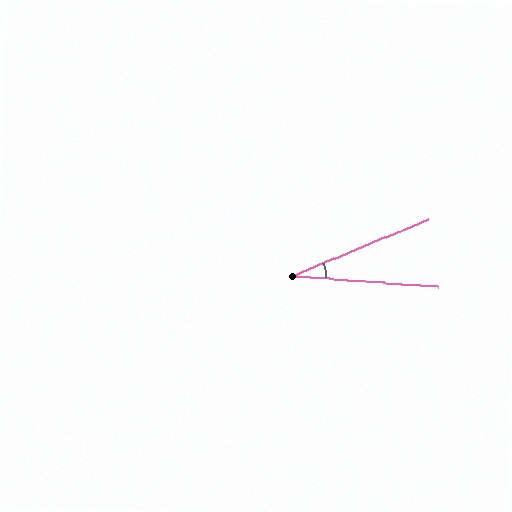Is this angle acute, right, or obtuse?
It is acute.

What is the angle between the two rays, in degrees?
Approximately 27 degrees.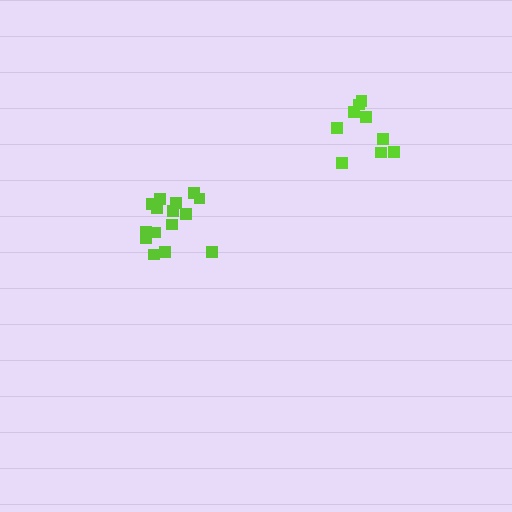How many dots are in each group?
Group 1: 15 dots, Group 2: 9 dots (24 total).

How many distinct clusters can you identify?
There are 2 distinct clusters.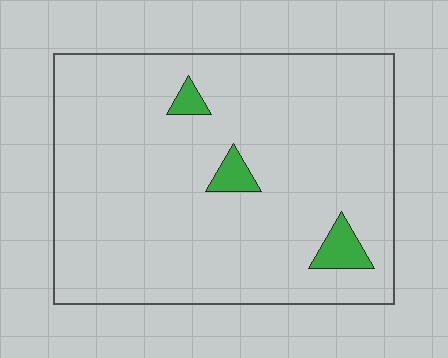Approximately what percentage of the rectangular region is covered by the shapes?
Approximately 5%.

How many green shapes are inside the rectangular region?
3.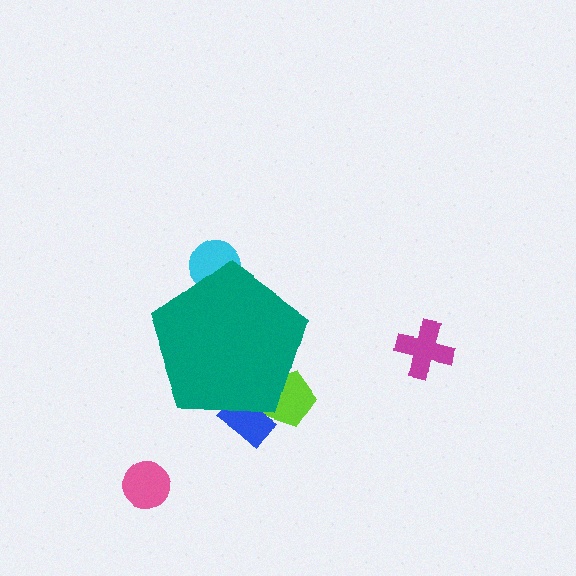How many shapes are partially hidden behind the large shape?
3 shapes are partially hidden.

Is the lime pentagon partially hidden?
Yes, the lime pentagon is partially hidden behind the teal pentagon.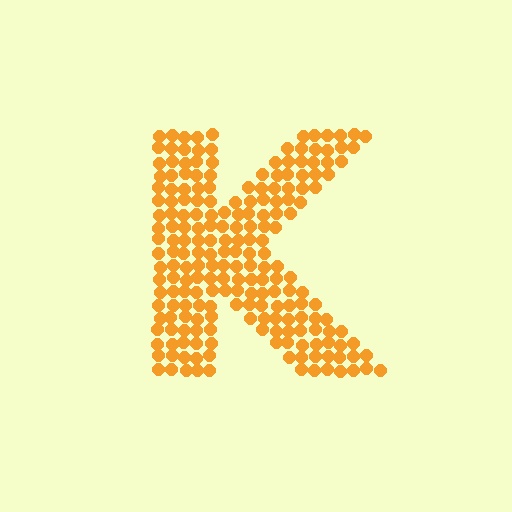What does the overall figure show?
The overall figure shows the letter K.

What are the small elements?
The small elements are circles.